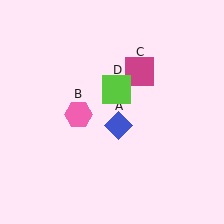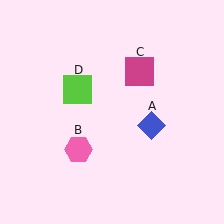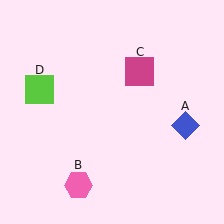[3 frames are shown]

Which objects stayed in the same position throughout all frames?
Magenta square (object C) remained stationary.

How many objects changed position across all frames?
3 objects changed position: blue diamond (object A), pink hexagon (object B), lime square (object D).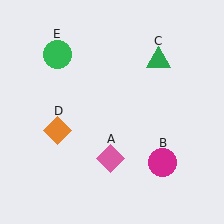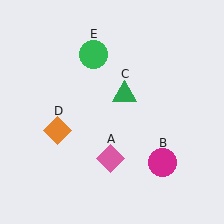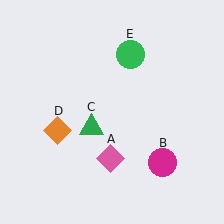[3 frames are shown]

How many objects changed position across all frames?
2 objects changed position: green triangle (object C), green circle (object E).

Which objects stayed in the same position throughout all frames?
Pink diamond (object A) and magenta circle (object B) and orange diamond (object D) remained stationary.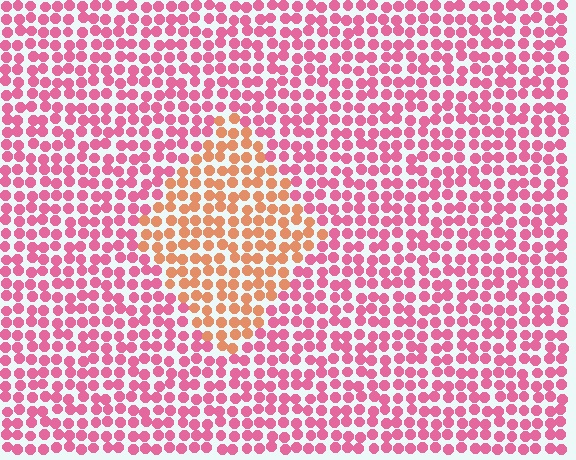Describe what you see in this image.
The image is filled with small pink elements in a uniform arrangement. A diamond-shaped region is visible where the elements are tinted to a slightly different hue, forming a subtle color boundary.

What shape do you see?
I see a diamond.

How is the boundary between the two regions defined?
The boundary is defined purely by a slight shift in hue (about 45 degrees). Spacing, size, and orientation are identical on both sides.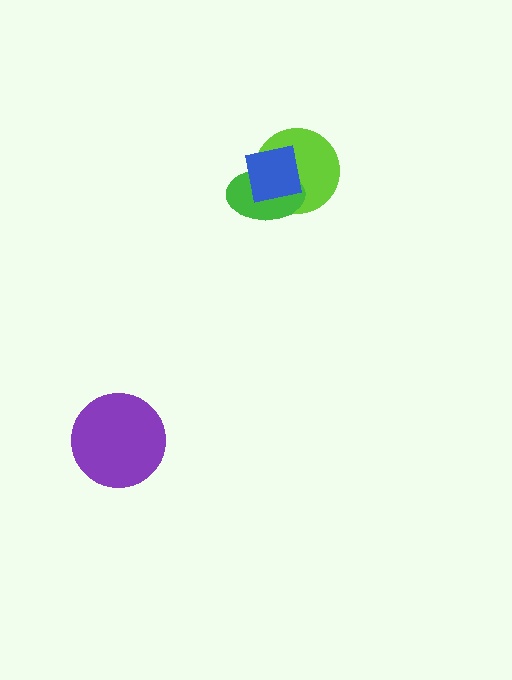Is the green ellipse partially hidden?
Yes, it is partially covered by another shape.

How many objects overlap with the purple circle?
0 objects overlap with the purple circle.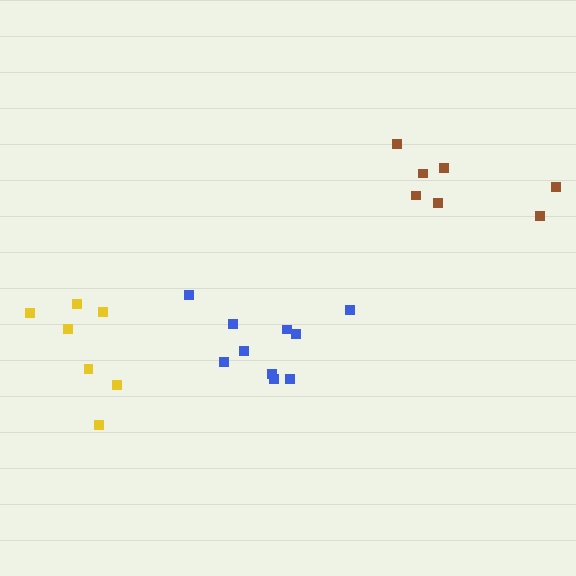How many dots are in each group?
Group 1: 7 dots, Group 2: 10 dots, Group 3: 7 dots (24 total).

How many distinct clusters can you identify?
There are 3 distinct clusters.